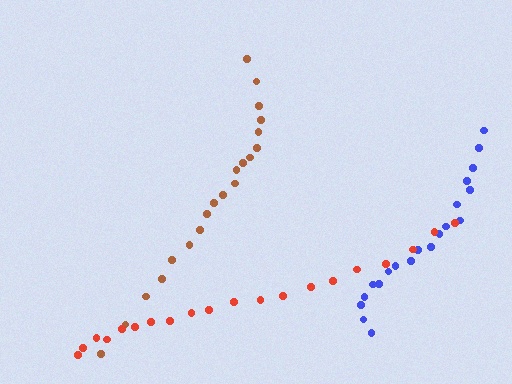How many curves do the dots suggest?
There are 3 distinct paths.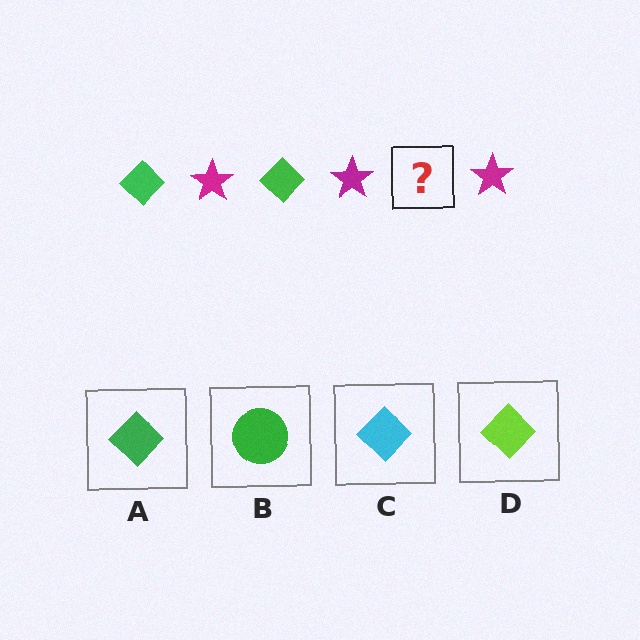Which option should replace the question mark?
Option A.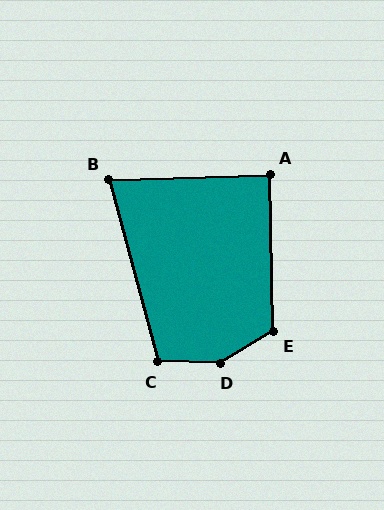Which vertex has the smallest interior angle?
B, at approximately 77 degrees.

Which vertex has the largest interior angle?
D, at approximately 148 degrees.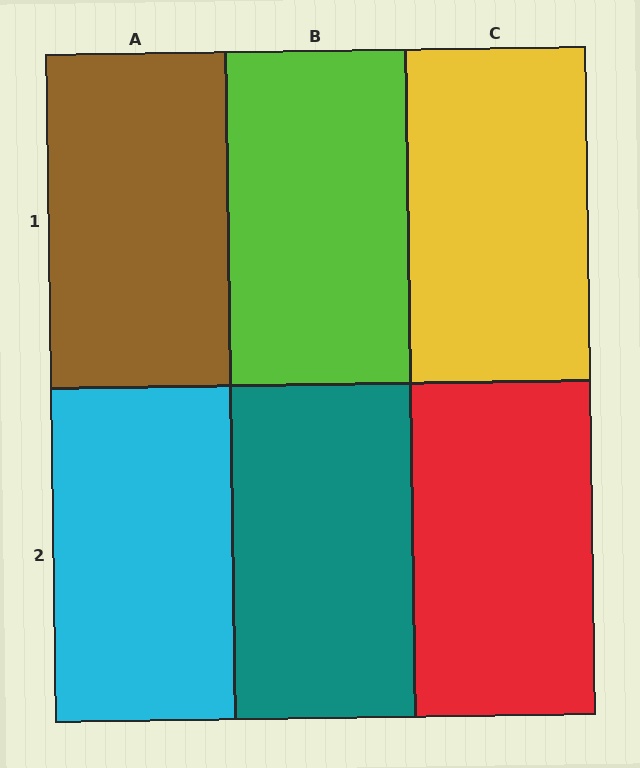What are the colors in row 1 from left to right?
Brown, lime, yellow.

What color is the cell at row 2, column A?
Cyan.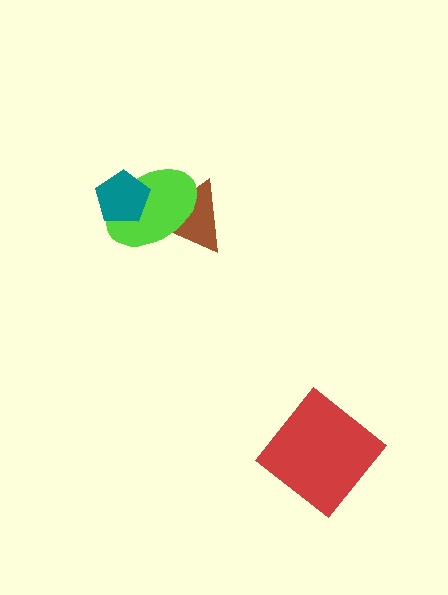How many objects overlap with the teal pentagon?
1 object overlaps with the teal pentagon.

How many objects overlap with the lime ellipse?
2 objects overlap with the lime ellipse.